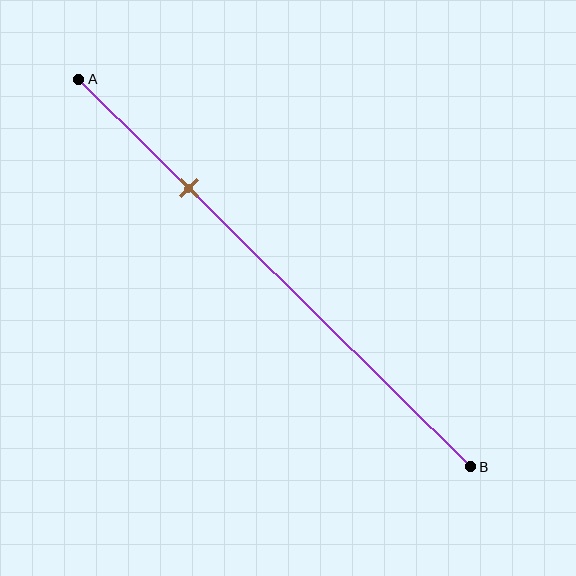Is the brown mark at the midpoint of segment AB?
No, the mark is at about 30% from A, not at the 50% midpoint.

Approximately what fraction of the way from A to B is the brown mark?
The brown mark is approximately 30% of the way from A to B.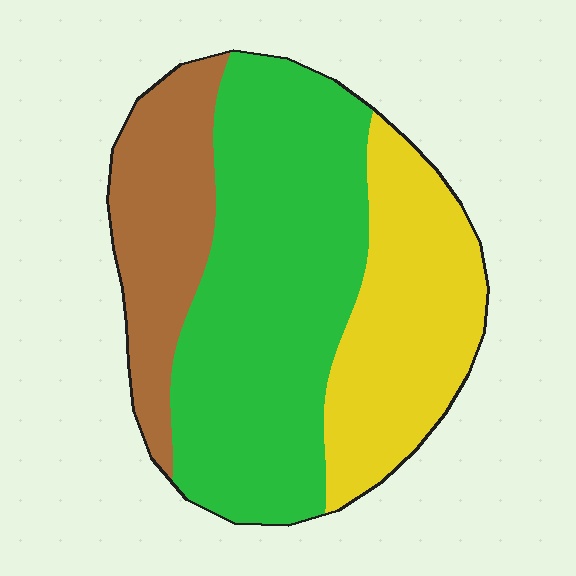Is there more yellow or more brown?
Yellow.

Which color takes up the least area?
Brown, at roughly 20%.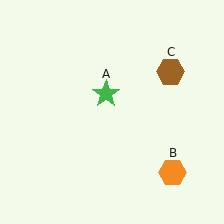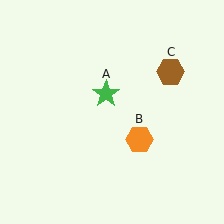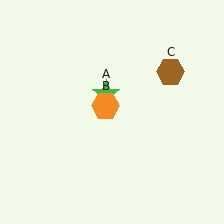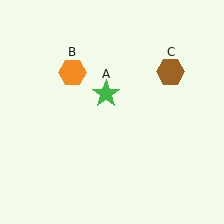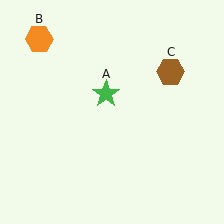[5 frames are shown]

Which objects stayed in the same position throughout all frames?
Green star (object A) and brown hexagon (object C) remained stationary.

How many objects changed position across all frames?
1 object changed position: orange hexagon (object B).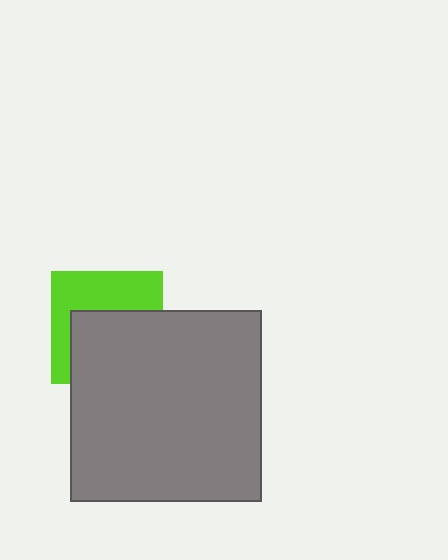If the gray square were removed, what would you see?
You would see the complete lime square.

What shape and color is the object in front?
The object in front is a gray square.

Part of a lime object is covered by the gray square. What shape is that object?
It is a square.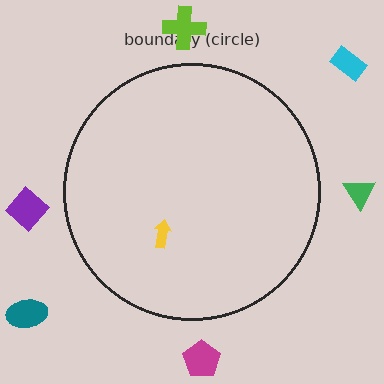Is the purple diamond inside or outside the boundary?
Outside.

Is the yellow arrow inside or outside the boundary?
Inside.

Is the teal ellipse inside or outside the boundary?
Outside.